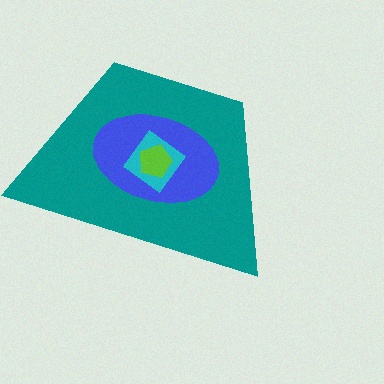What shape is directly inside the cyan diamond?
The lime pentagon.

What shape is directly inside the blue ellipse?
The cyan diamond.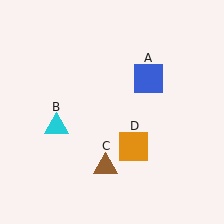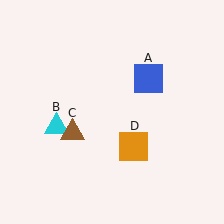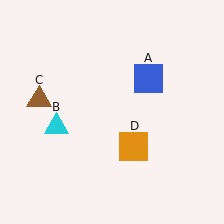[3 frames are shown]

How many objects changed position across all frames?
1 object changed position: brown triangle (object C).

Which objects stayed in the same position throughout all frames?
Blue square (object A) and cyan triangle (object B) and orange square (object D) remained stationary.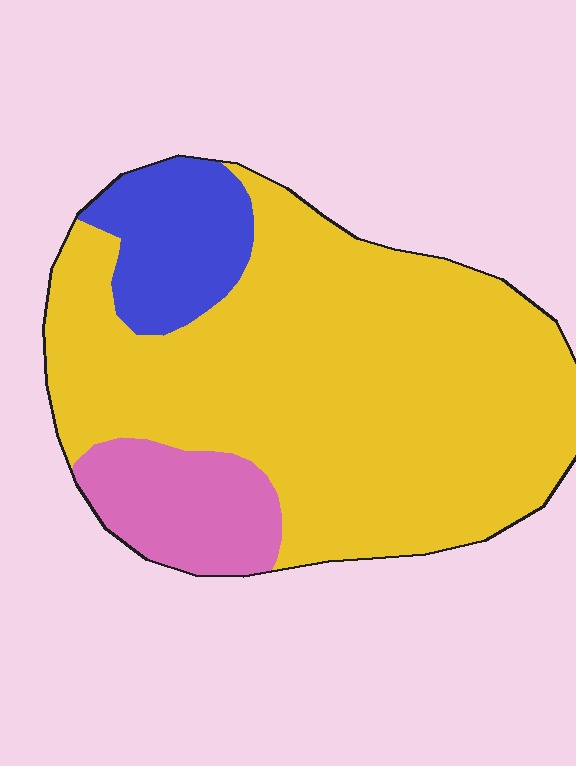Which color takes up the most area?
Yellow, at roughly 75%.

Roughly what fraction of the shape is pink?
Pink takes up less than a quarter of the shape.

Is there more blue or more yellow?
Yellow.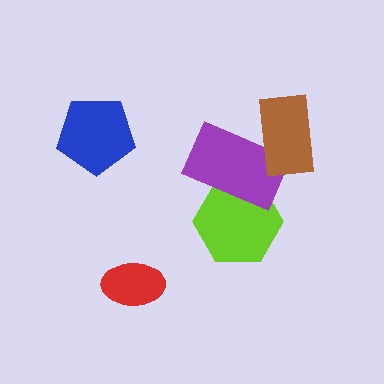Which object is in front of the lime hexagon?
The purple rectangle is in front of the lime hexagon.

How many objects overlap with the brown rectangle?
1 object overlaps with the brown rectangle.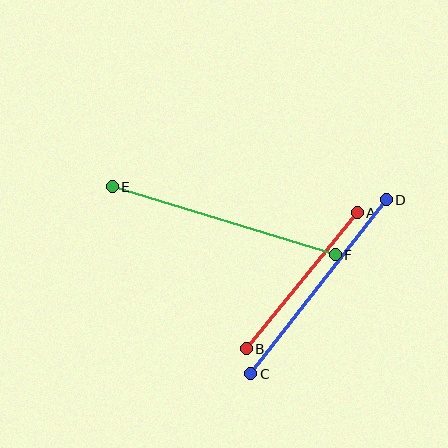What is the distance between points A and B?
The distance is approximately 175 pixels.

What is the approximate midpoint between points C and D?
The midpoint is at approximately (319, 287) pixels.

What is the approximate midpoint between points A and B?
The midpoint is at approximately (302, 281) pixels.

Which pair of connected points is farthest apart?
Points E and F are farthest apart.